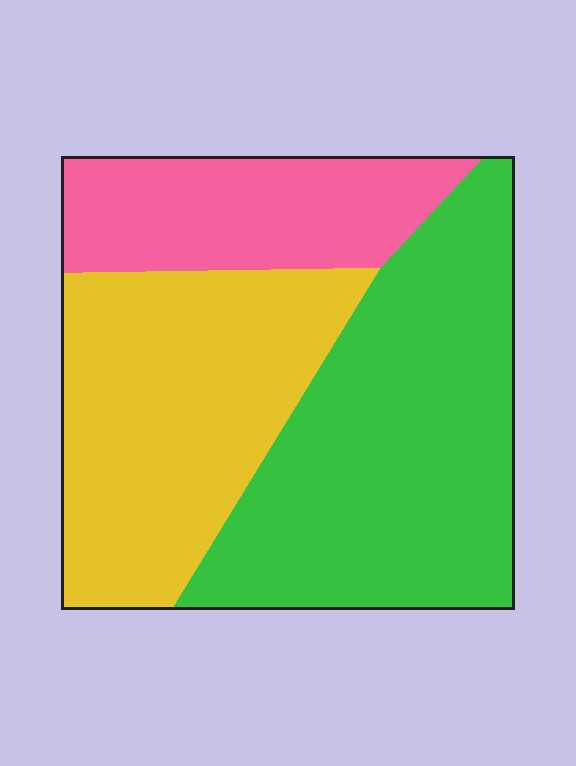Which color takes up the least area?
Pink, at roughly 20%.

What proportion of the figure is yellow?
Yellow takes up about one third (1/3) of the figure.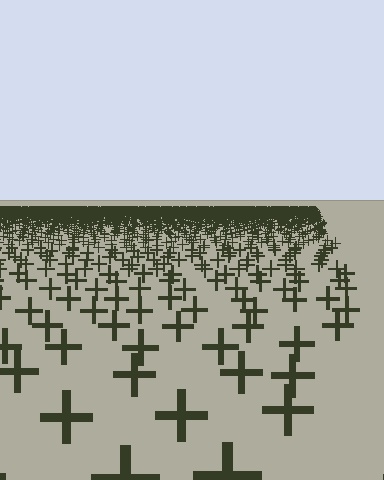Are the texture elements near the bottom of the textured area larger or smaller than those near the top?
Larger. Near the bottom, elements are closer to the viewer and appear at a bigger on-screen size.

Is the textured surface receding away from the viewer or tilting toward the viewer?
The surface is receding away from the viewer. Texture elements get smaller and denser toward the top.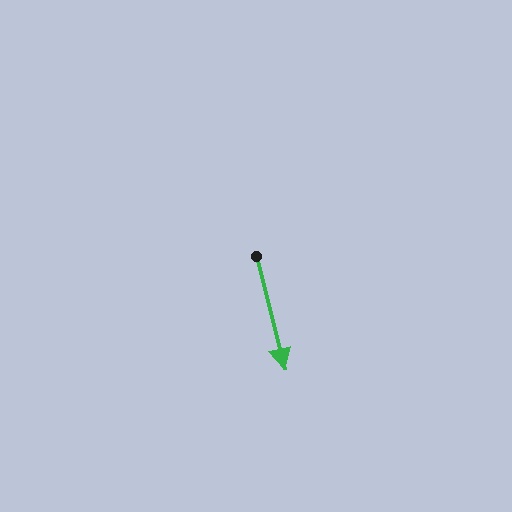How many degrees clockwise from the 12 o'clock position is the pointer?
Approximately 166 degrees.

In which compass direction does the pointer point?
South.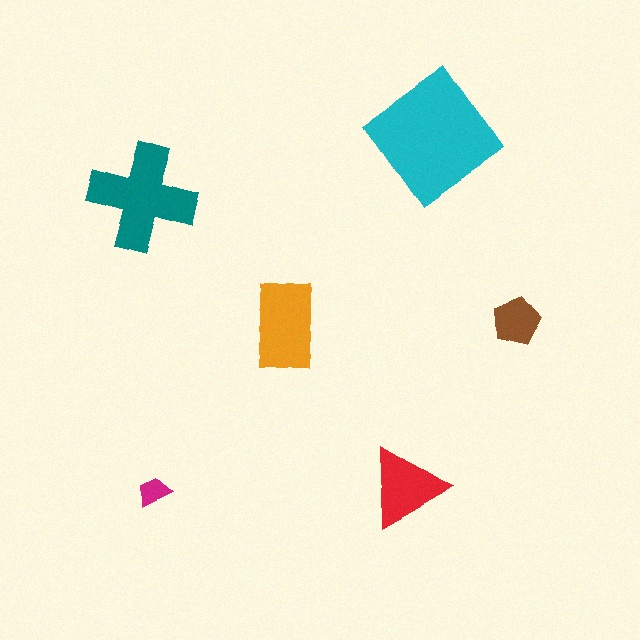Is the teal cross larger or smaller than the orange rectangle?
Larger.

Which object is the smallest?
The magenta trapezoid.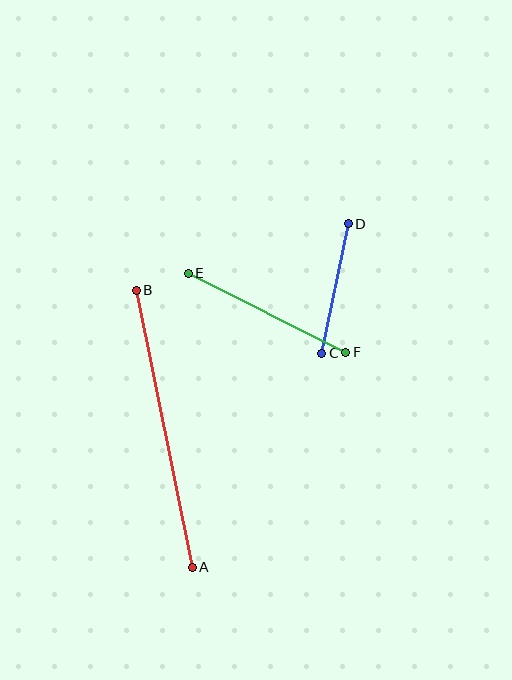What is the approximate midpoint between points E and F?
The midpoint is at approximately (267, 313) pixels.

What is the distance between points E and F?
The distance is approximately 176 pixels.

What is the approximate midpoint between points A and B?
The midpoint is at approximately (164, 429) pixels.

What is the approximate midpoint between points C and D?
The midpoint is at approximately (335, 288) pixels.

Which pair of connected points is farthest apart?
Points A and B are farthest apart.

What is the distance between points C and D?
The distance is approximately 132 pixels.